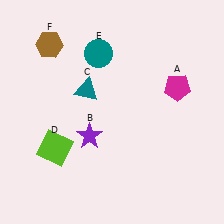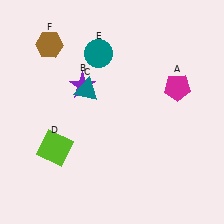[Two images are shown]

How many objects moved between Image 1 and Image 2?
1 object moved between the two images.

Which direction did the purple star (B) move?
The purple star (B) moved up.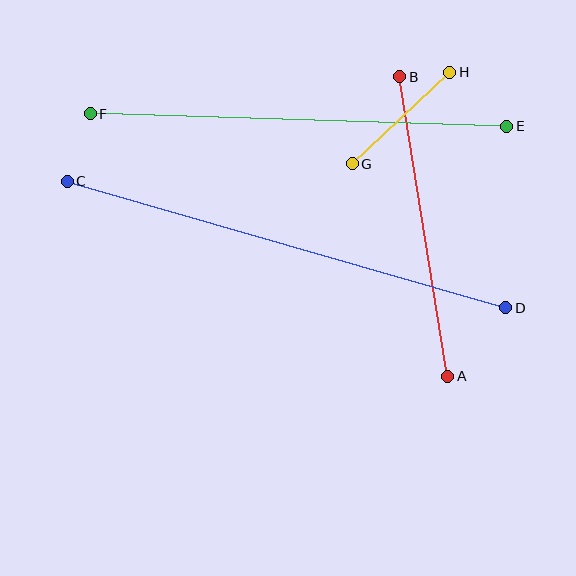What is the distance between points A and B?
The distance is approximately 303 pixels.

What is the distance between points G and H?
The distance is approximately 134 pixels.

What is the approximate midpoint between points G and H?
The midpoint is at approximately (401, 118) pixels.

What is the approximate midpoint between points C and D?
The midpoint is at approximately (286, 245) pixels.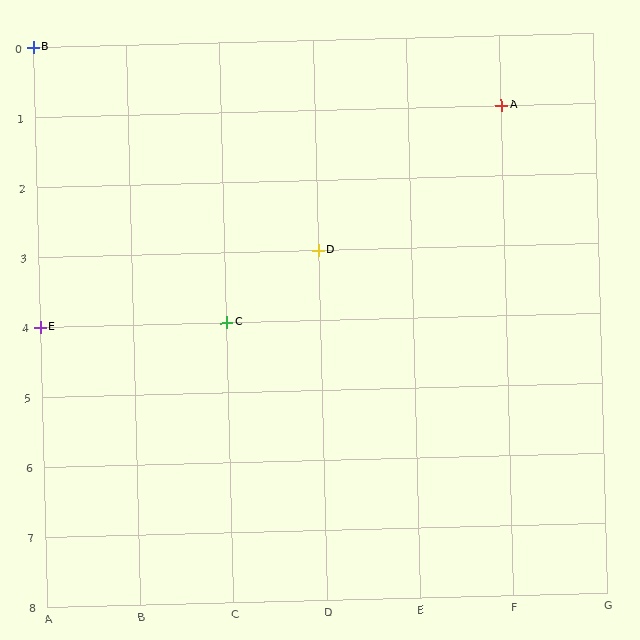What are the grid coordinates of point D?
Point D is at grid coordinates (D, 3).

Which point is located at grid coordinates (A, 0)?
Point B is at (A, 0).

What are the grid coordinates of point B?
Point B is at grid coordinates (A, 0).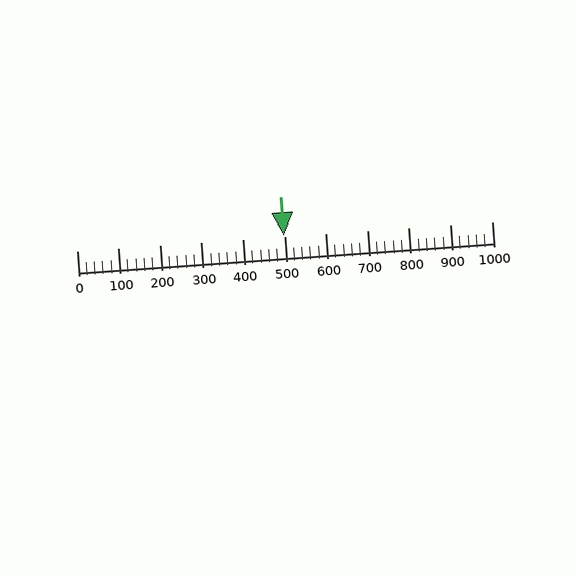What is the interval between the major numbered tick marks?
The major tick marks are spaced 100 units apart.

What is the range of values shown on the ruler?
The ruler shows values from 0 to 1000.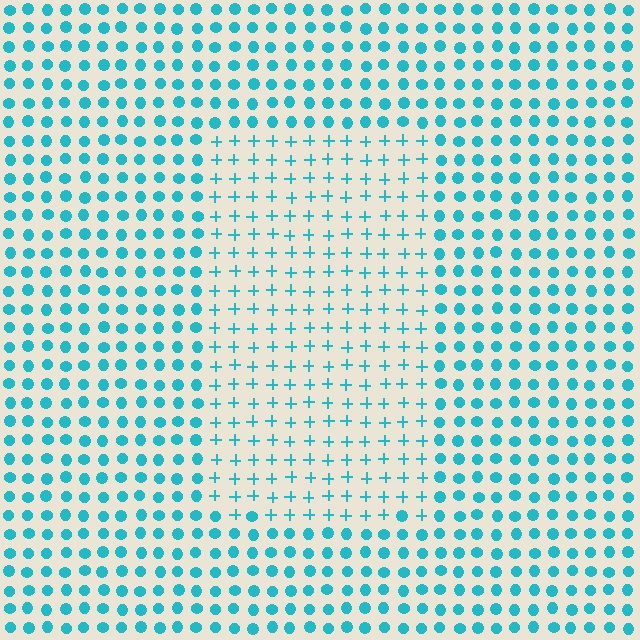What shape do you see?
I see a rectangle.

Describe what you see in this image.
The image is filled with small cyan elements arranged in a uniform grid. A rectangle-shaped region contains plus signs, while the surrounding area contains circles. The boundary is defined purely by the change in element shape.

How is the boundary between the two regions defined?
The boundary is defined by a change in element shape: plus signs inside vs. circles outside. All elements share the same color and spacing.